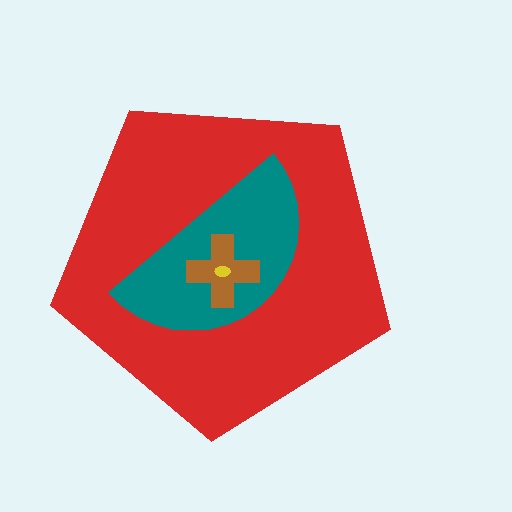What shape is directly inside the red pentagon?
The teal semicircle.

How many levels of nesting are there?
4.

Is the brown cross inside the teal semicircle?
Yes.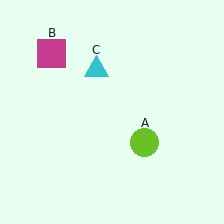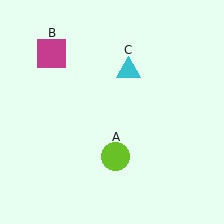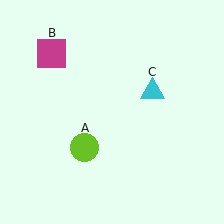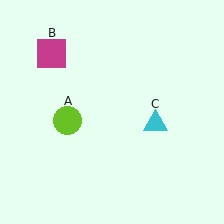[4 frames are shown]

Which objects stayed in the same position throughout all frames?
Magenta square (object B) remained stationary.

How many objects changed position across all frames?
2 objects changed position: lime circle (object A), cyan triangle (object C).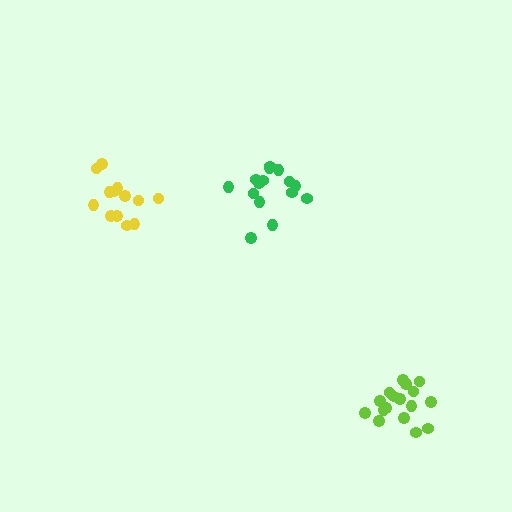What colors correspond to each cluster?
The clusters are colored: green, yellow, lime.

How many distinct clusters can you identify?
There are 3 distinct clusters.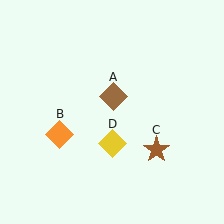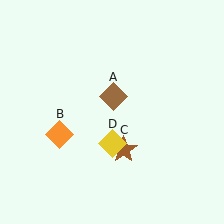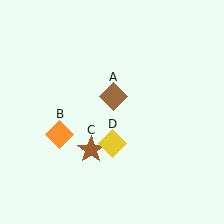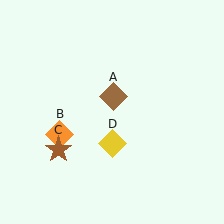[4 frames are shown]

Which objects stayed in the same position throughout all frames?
Brown diamond (object A) and orange diamond (object B) and yellow diamond (object D) remained stationary.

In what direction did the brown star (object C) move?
The brown star (object C) moved left.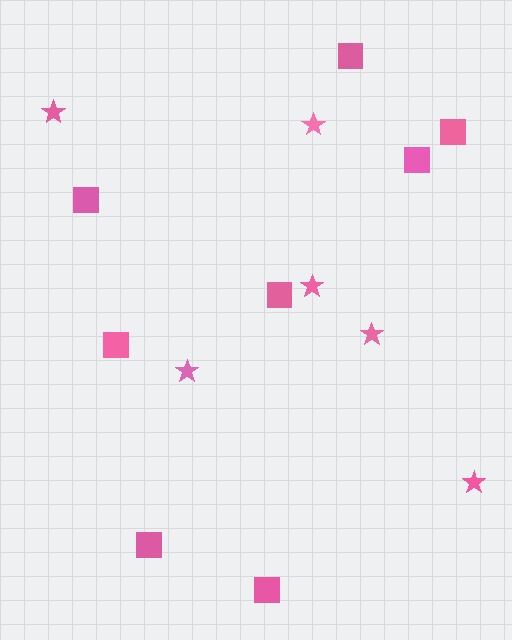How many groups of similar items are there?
There are 2 groups: one group of stars (6) and one group of squares (8).